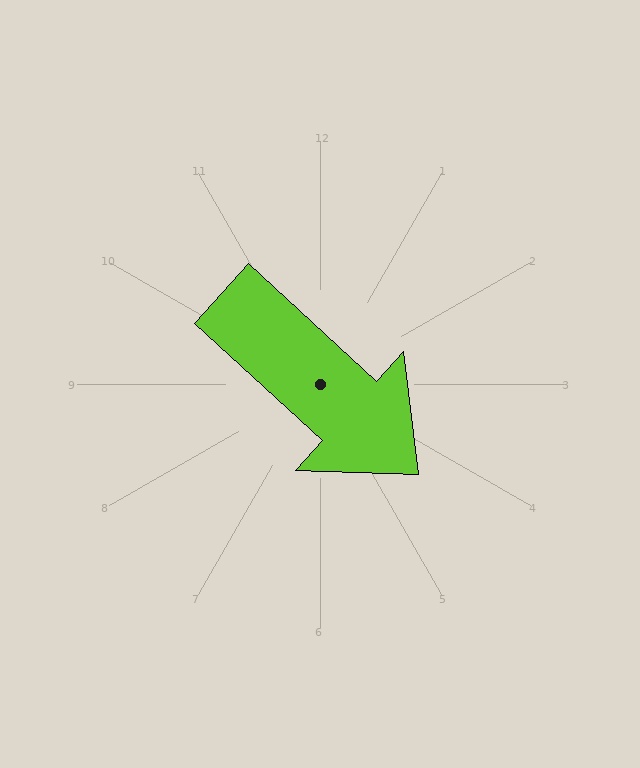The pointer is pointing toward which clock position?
Roughly 4 o'clock.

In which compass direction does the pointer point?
Southeast.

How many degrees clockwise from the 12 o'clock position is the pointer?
Approximately 132 degrees.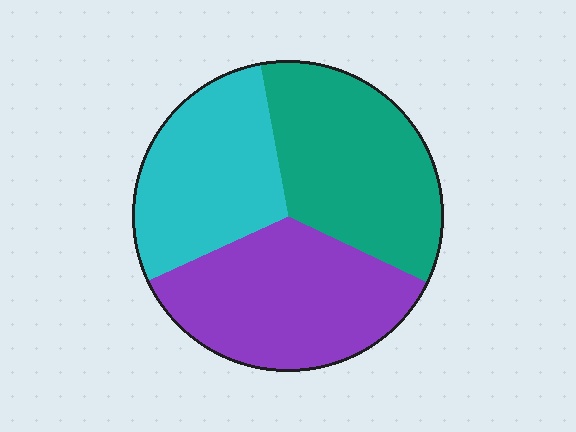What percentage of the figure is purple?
Purple takes up about three eighths (3/8) of the figure.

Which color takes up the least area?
Cyan, at roughly 30%.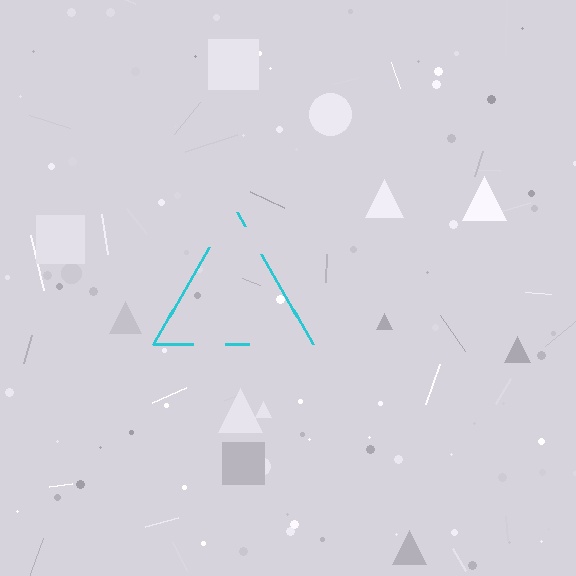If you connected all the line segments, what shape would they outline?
They would outline a triangle.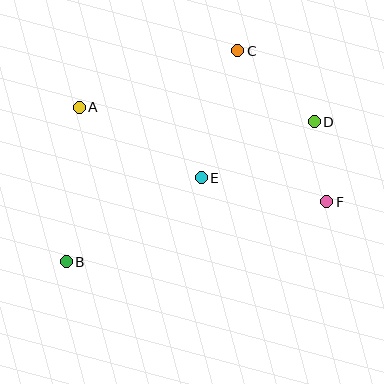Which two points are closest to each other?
Points D and F are closest to each other.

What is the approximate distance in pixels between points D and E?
The distance between D and E is approximately 126 pixels.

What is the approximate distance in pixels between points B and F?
The distance between B and F is approximately 268 pixels.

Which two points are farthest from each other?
Points B and D are farthest from each other.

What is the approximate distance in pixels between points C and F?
The distance between C and F is approximately 175 pixels.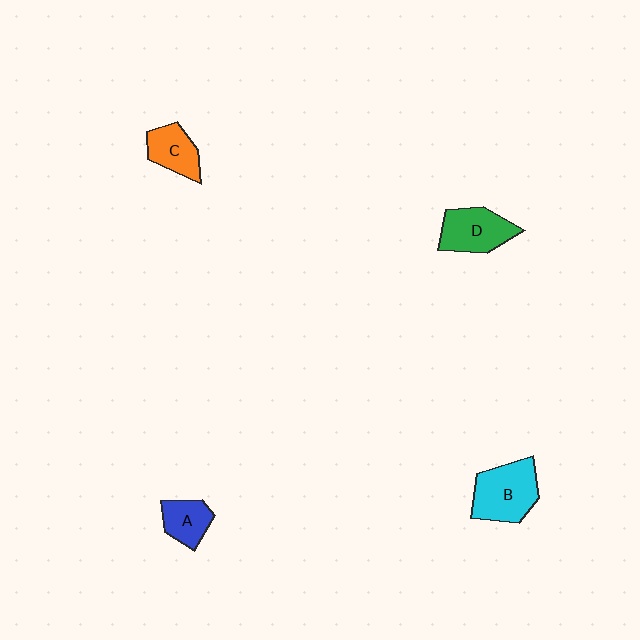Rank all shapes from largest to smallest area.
From largest to smallest: B (cyan), D (green), C (orange), A (blue).